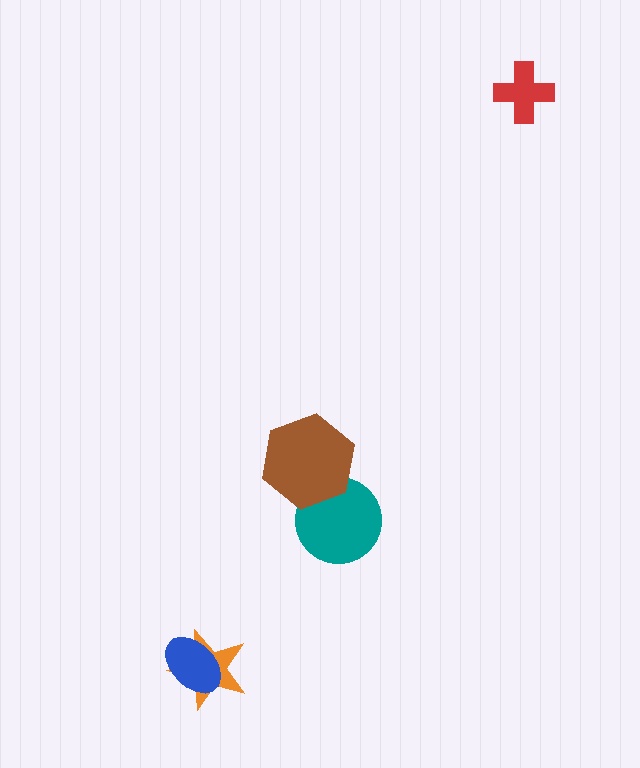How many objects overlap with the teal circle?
1 object overlaps with the teal circle.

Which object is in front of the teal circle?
The brown hexagon is in front of the teal circle.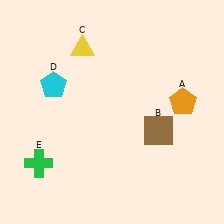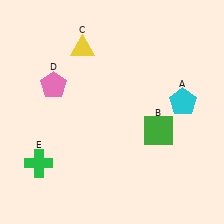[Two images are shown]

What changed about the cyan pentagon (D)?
In Image 1, D is cyan. In Image 2, it changed to pink.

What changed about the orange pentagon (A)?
In Image 1, A is orange. In Image 2, it changed to cyan.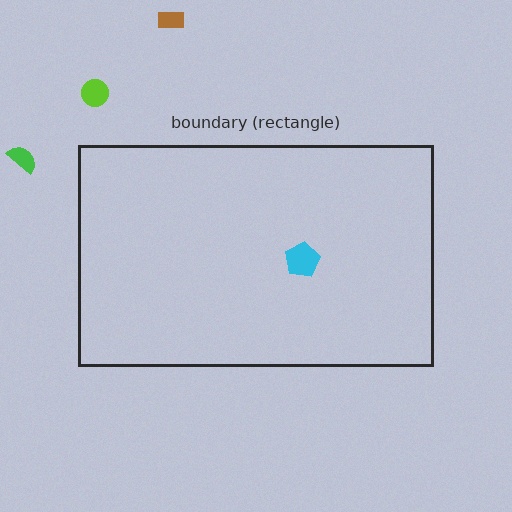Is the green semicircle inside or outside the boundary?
Outside.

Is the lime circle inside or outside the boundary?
Outside.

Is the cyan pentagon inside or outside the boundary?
Inside.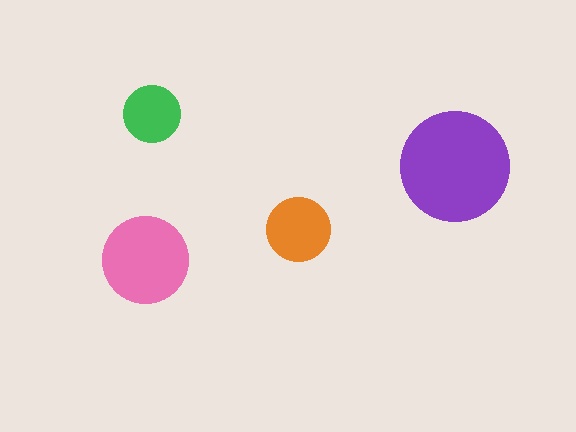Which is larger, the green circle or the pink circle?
The pink one.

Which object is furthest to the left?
The pink circle is leftmost.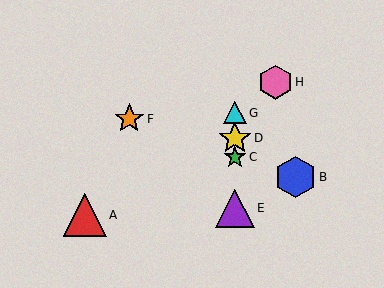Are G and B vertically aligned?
No, G is at x≈235 and B is at x≈295.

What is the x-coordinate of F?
Object F is at x≈129.